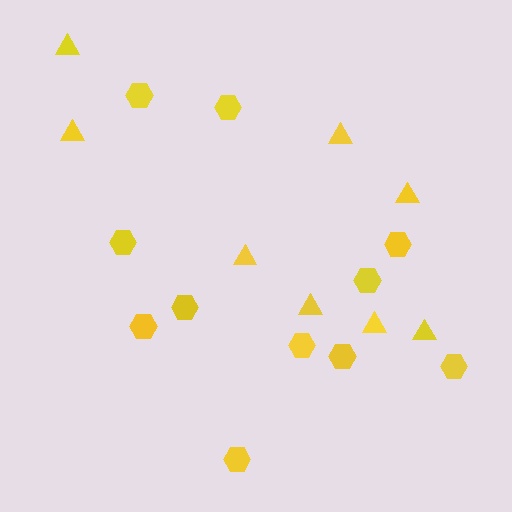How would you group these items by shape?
There are 2 groups: one group of triangles (8) and one group of hexagons (11).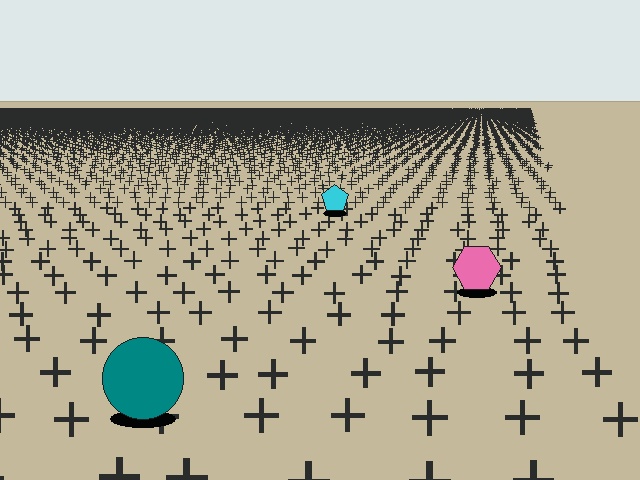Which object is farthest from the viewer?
The cyan pentagon is farthest from the viewer. It appears smaller and the ground texture around it is denser.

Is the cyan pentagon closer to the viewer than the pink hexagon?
No. The pink hexagon is closer — you can tell from the texture gradient: the ground texture is coarser near it.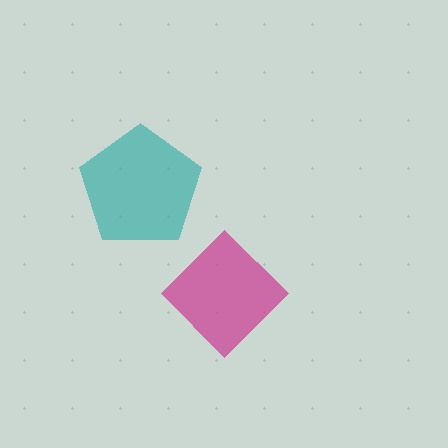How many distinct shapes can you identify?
There are 2 distinct shapes: a teal pentagon, a magenta diamond.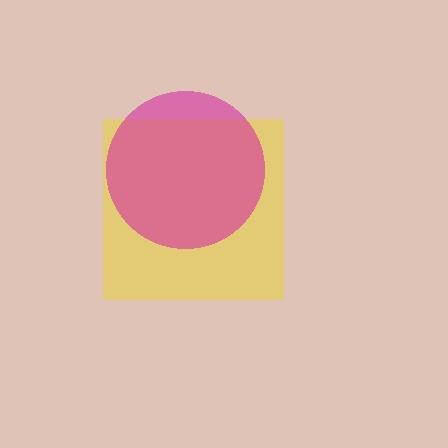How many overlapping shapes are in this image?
There are 2 overlapping shapes in the image.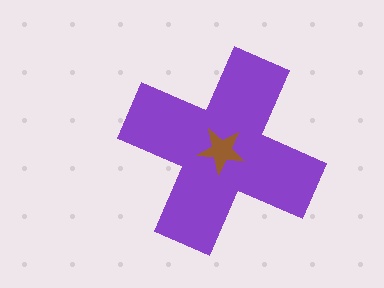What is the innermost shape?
The brown star.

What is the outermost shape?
The purple cross.